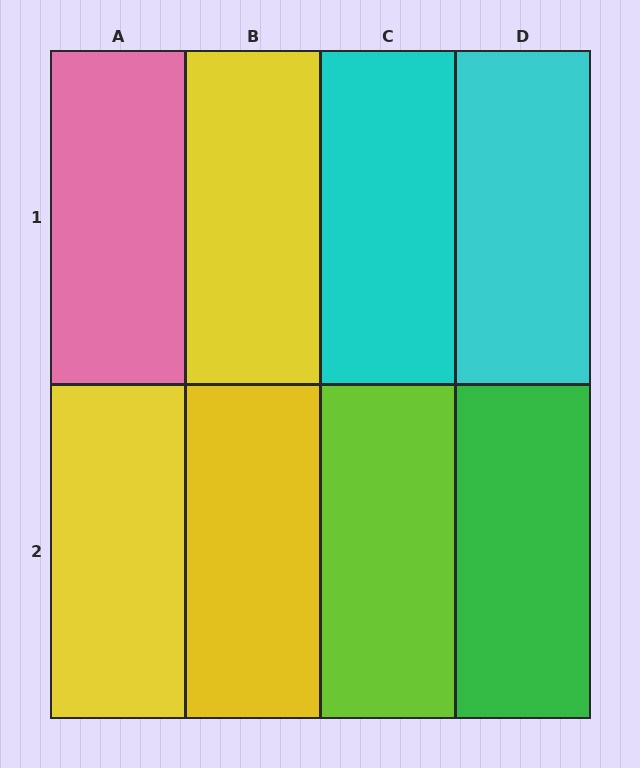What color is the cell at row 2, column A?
Yellow.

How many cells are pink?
1 cell is pink.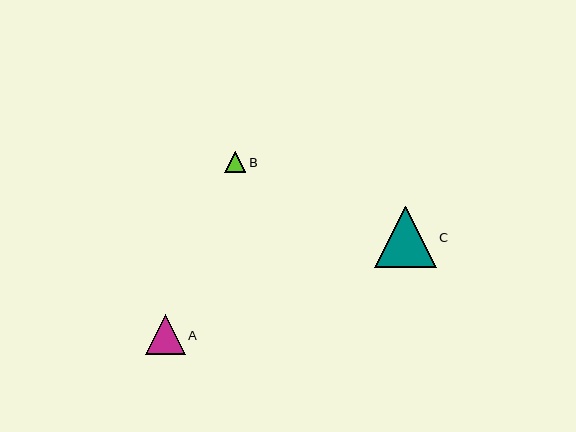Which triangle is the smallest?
Triangle B is the smallest with a size of approximately 21 pixels.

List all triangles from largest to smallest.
From largest to smallest: C, A, B.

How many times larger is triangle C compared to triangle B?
Triangle C is approximately 2.9 times the size of triangle B.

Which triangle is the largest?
Triangle C is the largest with a size of approximately 62 pixels.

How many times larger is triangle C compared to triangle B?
Triangle C is approximately 2.9 times the size of triangle B.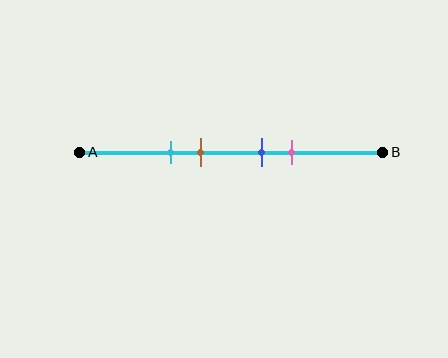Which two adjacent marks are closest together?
The blue and pink marks are the closest adjacent pair.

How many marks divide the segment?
There are 4 marks dividing the segment.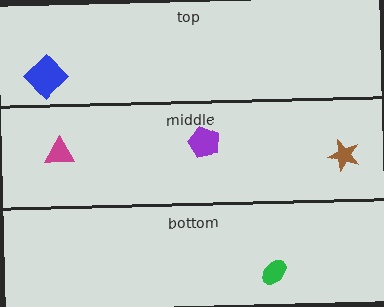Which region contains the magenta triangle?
The middle region.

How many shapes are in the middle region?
3.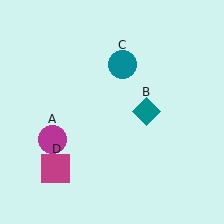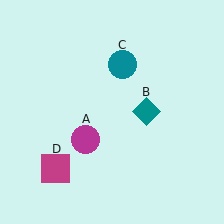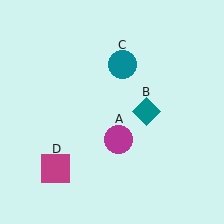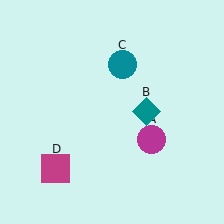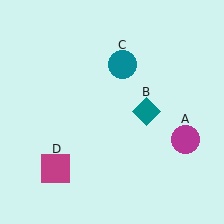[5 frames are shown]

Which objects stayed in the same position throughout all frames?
Teal diamond (object B) and teal circle (object C) and magenta square (object D) remained stationary.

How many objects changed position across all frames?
1 object changed position: magenta circle (object A).